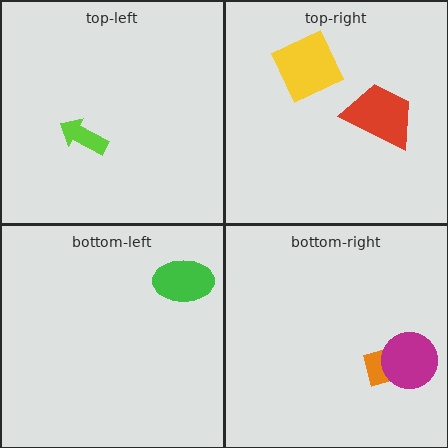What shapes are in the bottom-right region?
The orange diamond, the magenta circle.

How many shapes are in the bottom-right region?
2.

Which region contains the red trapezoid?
The top-right region.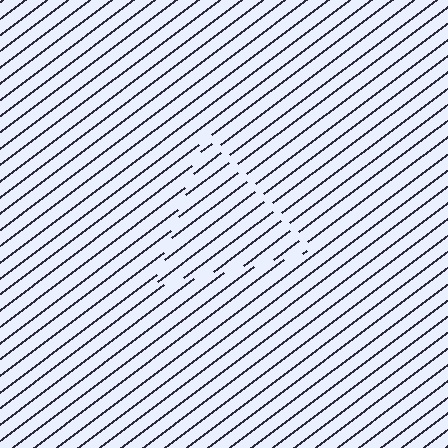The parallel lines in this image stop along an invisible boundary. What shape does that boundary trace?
An illusory triangle. The interior of the shape contains the same grating, shifted by half a period — the contour is defined by the phase discontinuity where line-ends from the inner and outer gratings abut.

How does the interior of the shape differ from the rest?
The interior of the shape contains the same grating, shifted by half a period — the contour is defined by the phase discontinuity where line-ends from the inner and outer gratings abut.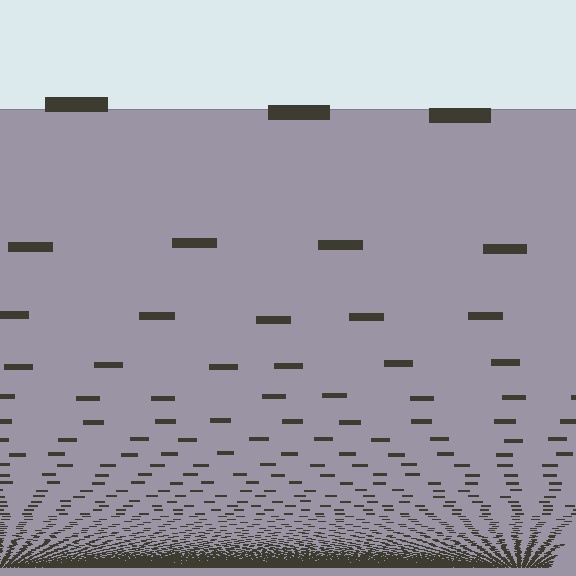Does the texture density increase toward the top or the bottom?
Density increases toward the bottom.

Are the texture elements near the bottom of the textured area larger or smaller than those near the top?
Smaller. The gradient is inverted — elements near the bottom are smaller and denser.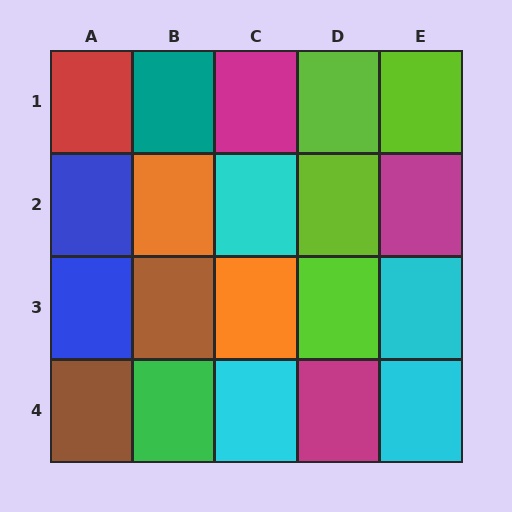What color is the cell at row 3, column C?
Orange.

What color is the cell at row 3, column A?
Blue.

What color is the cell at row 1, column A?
Red.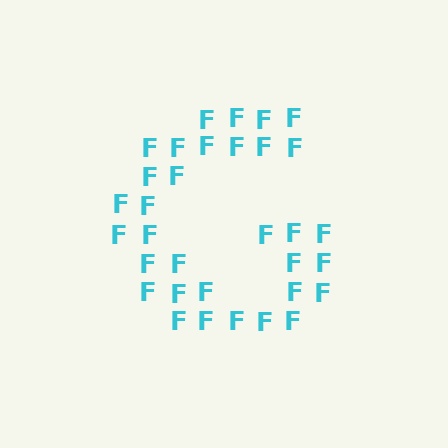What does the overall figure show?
The overall figure shows the letter G.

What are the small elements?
The small elements are letter F's.